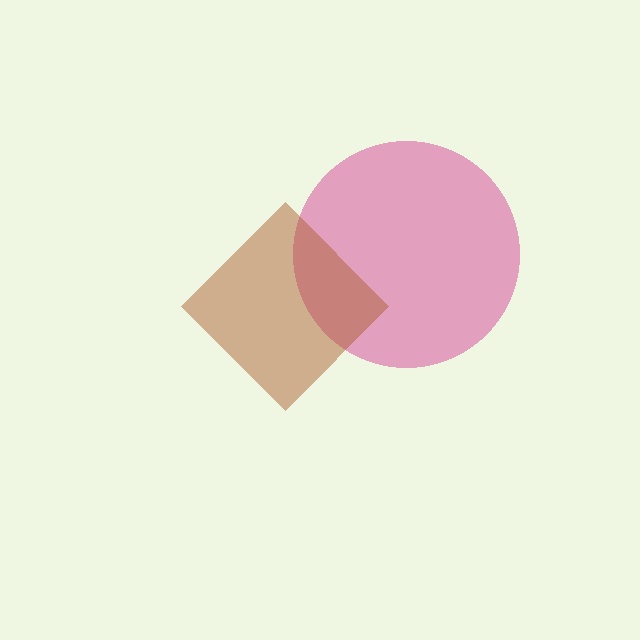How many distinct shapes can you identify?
There are 2 distinct shapes: a pink circle, a brown diamond.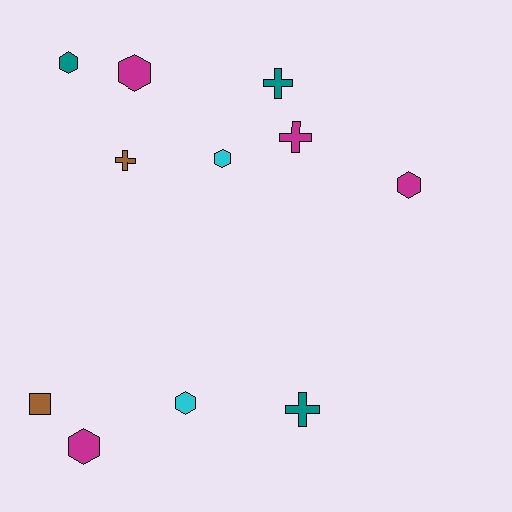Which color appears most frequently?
Magenta, with 4 objects.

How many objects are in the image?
There are 11 objects.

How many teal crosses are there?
There are 2 teal crosses.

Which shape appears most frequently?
Hexagon, with 6 objects.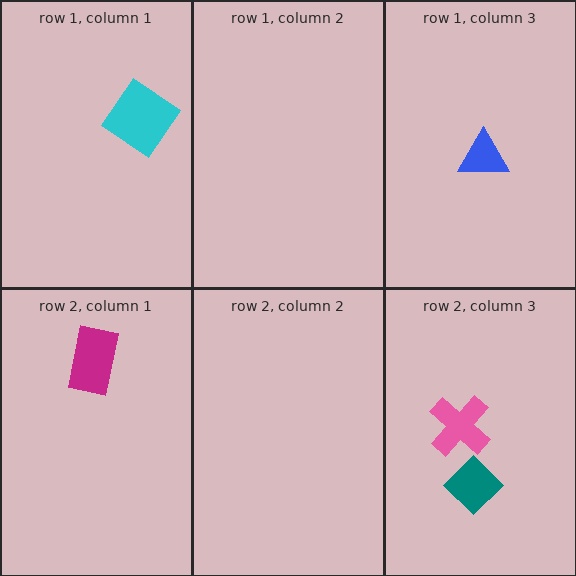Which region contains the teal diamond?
The row 2, column 3 region.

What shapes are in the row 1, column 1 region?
The cyan diamond.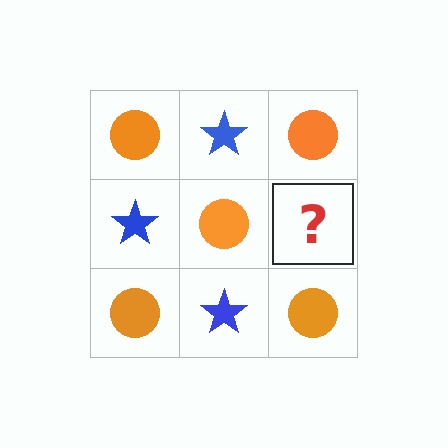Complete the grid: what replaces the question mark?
The question mark should be replaced with a blue star.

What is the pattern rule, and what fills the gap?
The rule is that it alternates orange circle and blue star in a checkerboard pattern. The gap should be filled with a blue star.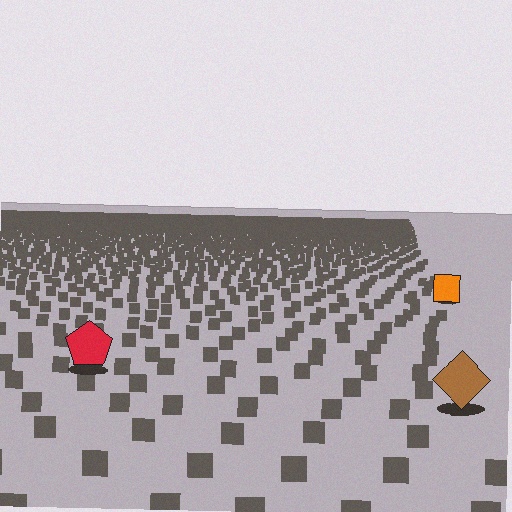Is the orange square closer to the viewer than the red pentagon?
No. The red pentagon is closer — you can tell from the texture gradient: the ground texture is coarser near it.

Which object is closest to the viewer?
The brown diamond is closest. The texture marks near it are larger and more spread out.